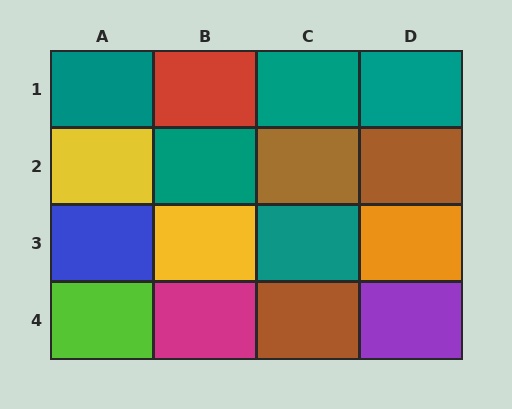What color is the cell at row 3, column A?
Blue.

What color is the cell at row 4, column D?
Purple.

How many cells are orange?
1 cell is orange.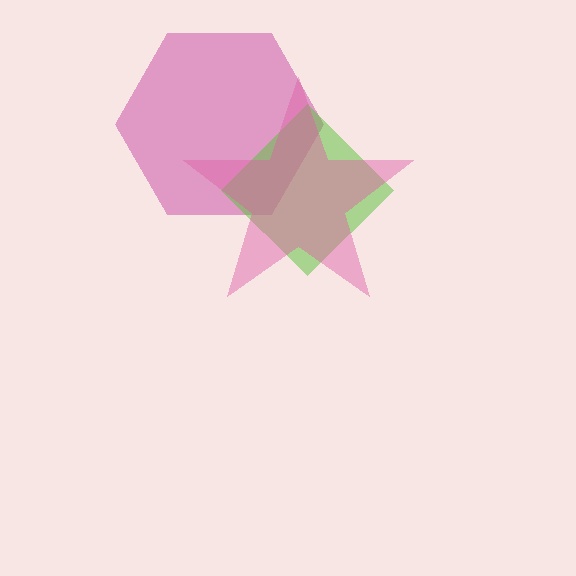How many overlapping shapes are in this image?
There are 3 overlapping shapes in the image.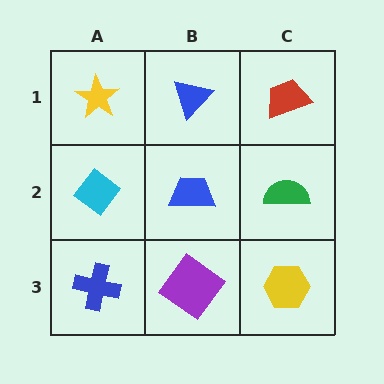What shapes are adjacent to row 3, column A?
A cyan diamond (row 2, column A), a purple diamond (row 3, column B).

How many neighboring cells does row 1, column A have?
2.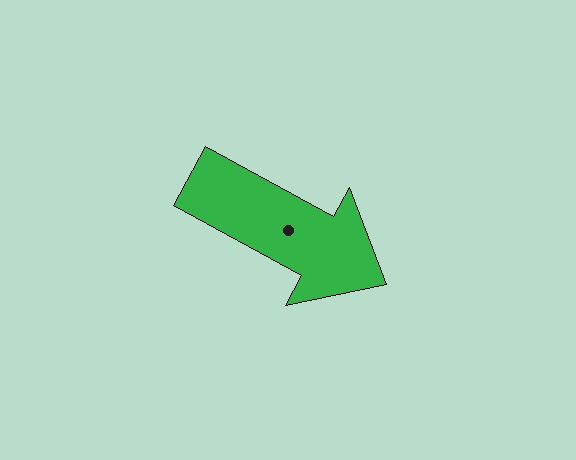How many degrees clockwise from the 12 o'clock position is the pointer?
Approximately 119 degrees.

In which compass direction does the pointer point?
Southeast.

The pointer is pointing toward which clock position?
Roughly 4 o'clock.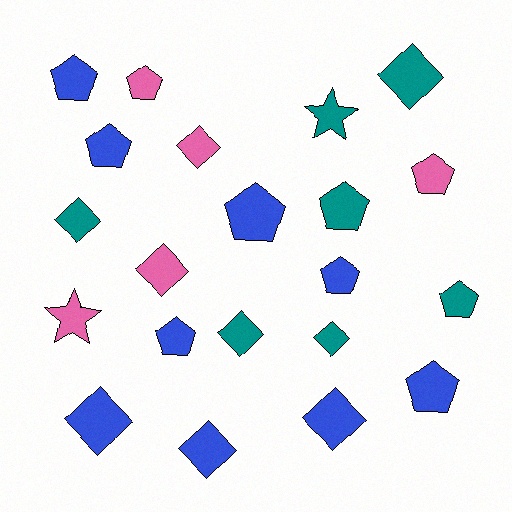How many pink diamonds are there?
There are 2 pink diamonds.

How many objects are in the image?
There are 21 objects.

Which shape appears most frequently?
Pentagon, with 10 objects.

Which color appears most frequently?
Blue, with 9 objects.